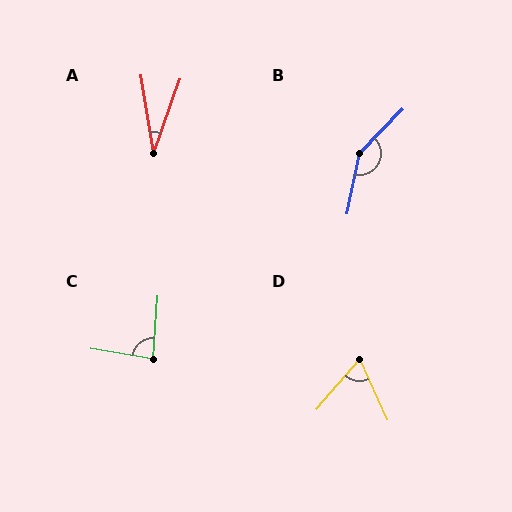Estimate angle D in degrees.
Approximately 65 degrees.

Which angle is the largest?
B, at approximately 147 degrees.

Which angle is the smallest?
A, at approximately 29 degrees.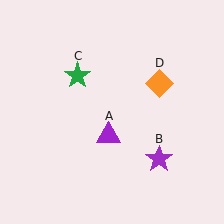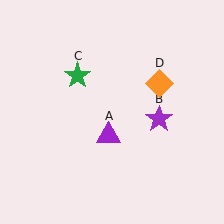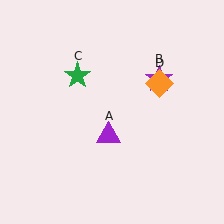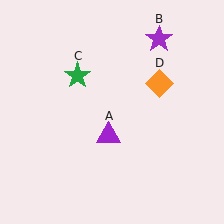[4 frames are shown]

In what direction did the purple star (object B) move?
The purple star (object B) moved up.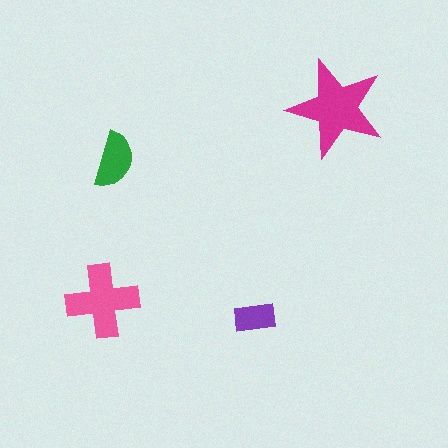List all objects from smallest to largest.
The purple rectangle, the green semicircle, the pink cross, the magenta star.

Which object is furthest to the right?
The magenta star is rightmost.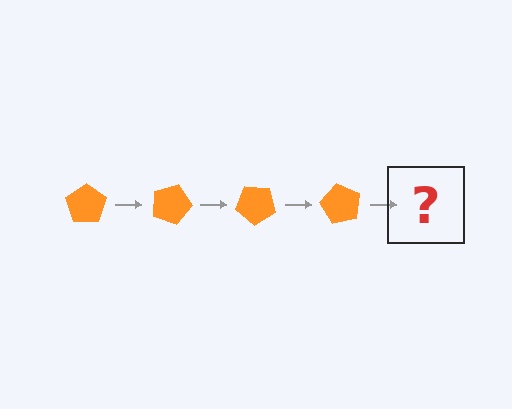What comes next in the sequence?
The next element should be an orange pentagon rotated 80 degrees.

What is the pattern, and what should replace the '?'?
The pattern is that the pentagon rotates 20 degrees each step. The '?' should be an orange pentagon rotated 80 degrees.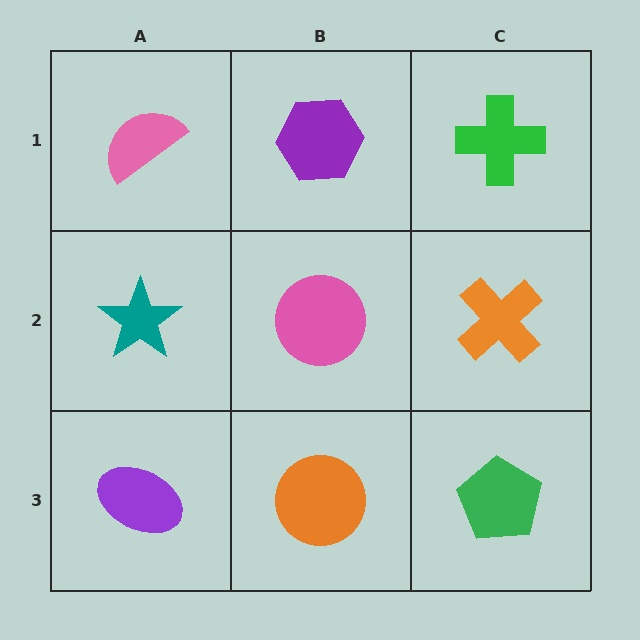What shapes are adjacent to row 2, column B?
A purple hexagon (row 1, column B), an orange circle (row 3, column B), a teal star (row 2, column A), an orange cross (row 2, column C).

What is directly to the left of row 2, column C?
A pink circle.